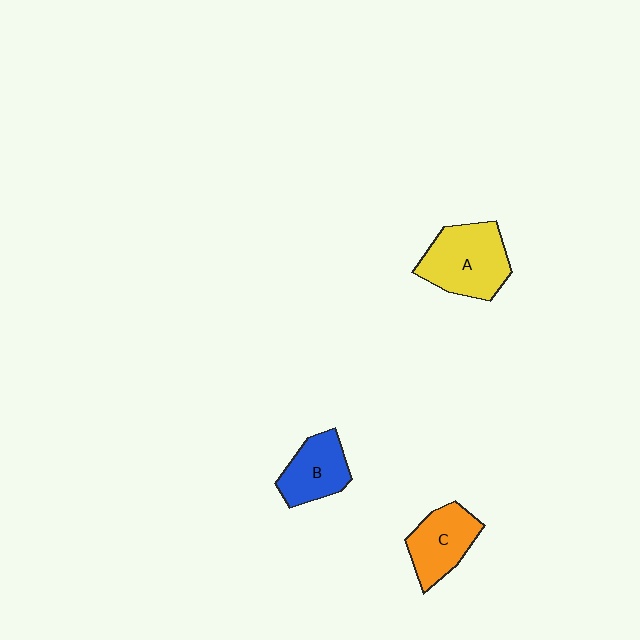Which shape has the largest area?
Shape A (yellow).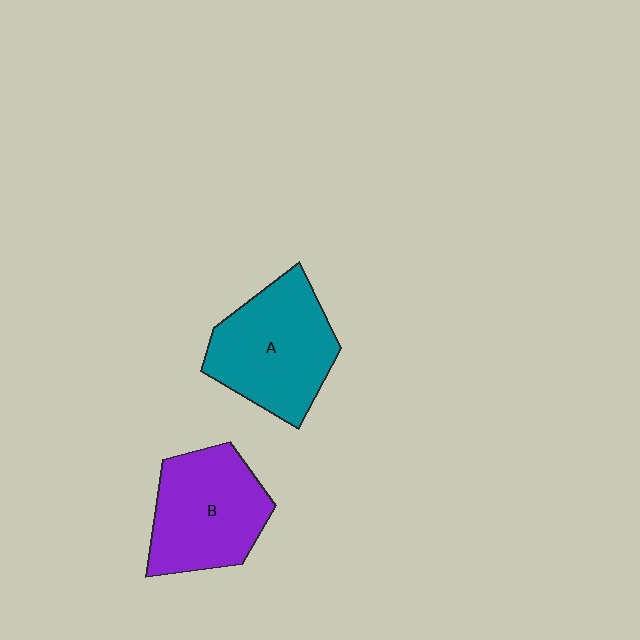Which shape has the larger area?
Shape A (teal).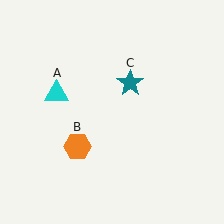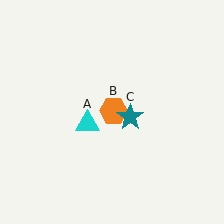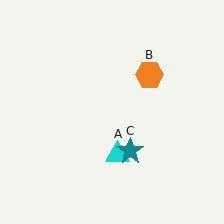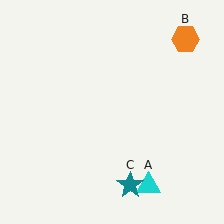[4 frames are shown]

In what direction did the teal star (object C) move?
The teal star (object C) moved down.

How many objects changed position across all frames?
3 objects changed position: cyan triangle (object A), orange hexagon (object B), teal star (object C).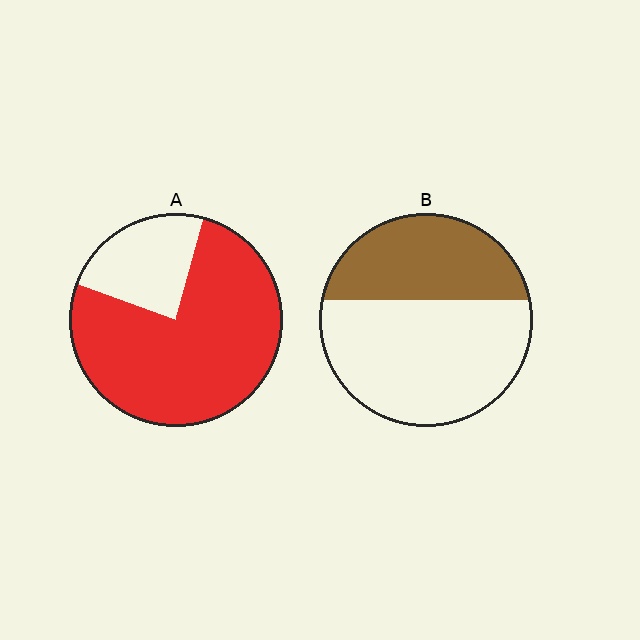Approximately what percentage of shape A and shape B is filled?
A is approximately 75% and B is approximately 40%.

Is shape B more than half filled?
No.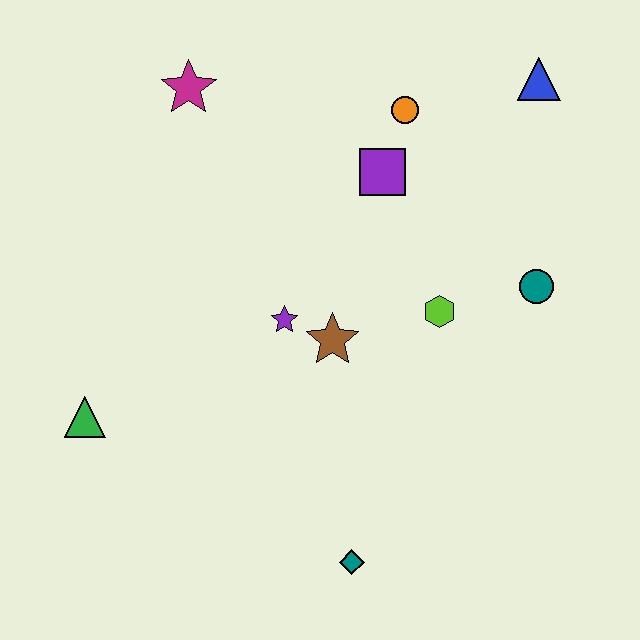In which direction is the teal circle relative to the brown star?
The teal circle is to the right of the brown star.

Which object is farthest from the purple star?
The blue triangle is farthest from the purple star.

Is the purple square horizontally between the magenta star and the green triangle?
No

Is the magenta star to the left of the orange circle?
Yes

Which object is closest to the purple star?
The brown star is closest to the purple star.